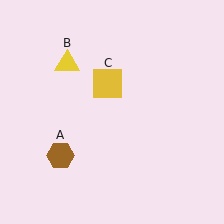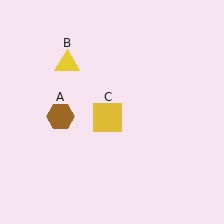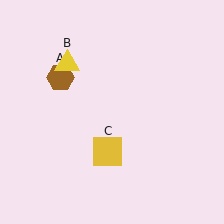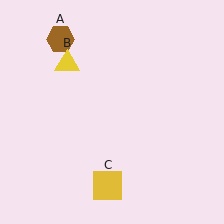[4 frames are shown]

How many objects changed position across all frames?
2 objects changed position: brown hexagon (object A), yellow square (object C).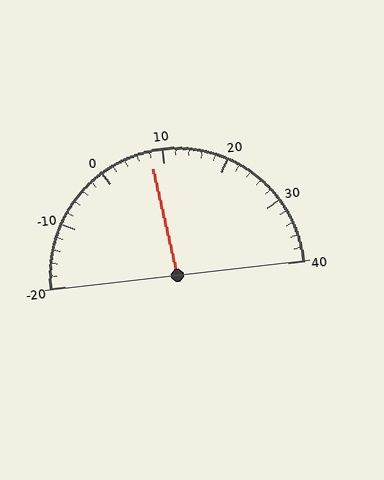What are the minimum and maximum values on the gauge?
The gauge ranges from -20 to 40.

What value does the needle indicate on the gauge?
The needle indicates approximately 8.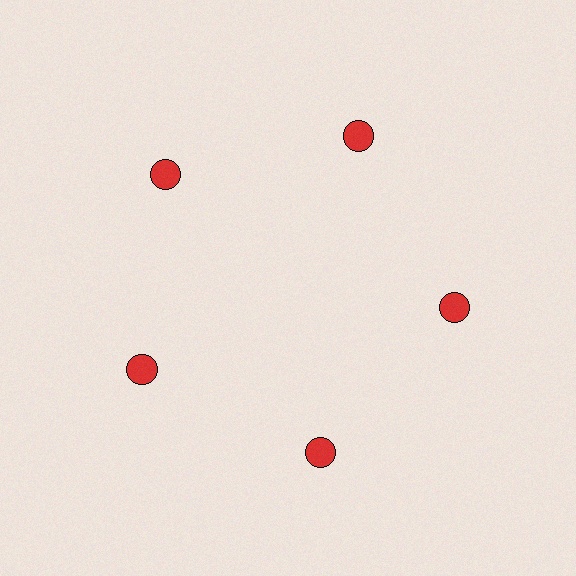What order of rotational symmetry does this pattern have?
This pattern has 5-fold rotational symmetry.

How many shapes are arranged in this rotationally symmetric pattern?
There are 5 shapes, arranged in 5 groups of 1.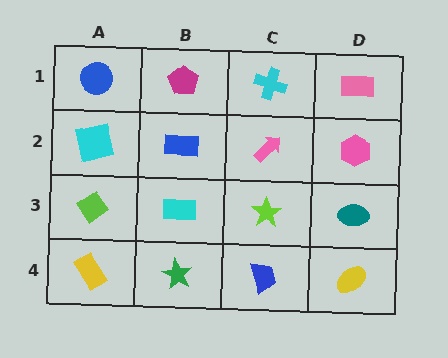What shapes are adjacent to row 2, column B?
A magenta pentagon (row 1, column B), a cyan rectangle (row 3, column B), a cyan square (row 2, column A), a pink arrow (row 2, column C).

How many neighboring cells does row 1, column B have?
3.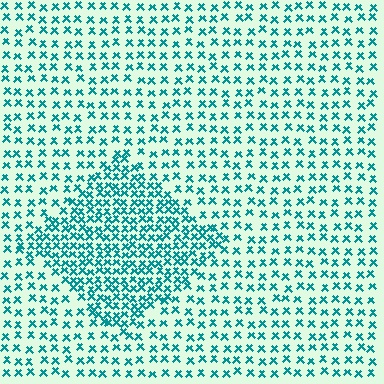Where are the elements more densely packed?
The elements are more densely packed inside the diamond boundary.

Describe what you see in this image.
The image contains small teal elements arranged at two different densities. A diamond-shaped region is visible where the elements are more densely packed than the surrounding area.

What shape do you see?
I see a diamond.